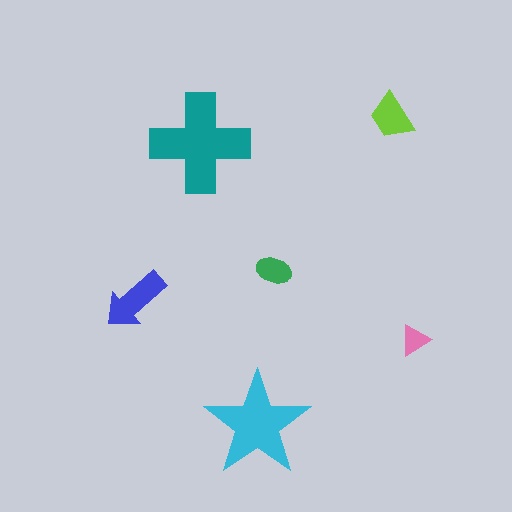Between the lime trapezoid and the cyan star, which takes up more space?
The cyan star.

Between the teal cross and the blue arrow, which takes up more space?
The teal cross.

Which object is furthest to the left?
The blue arrow is leftmost.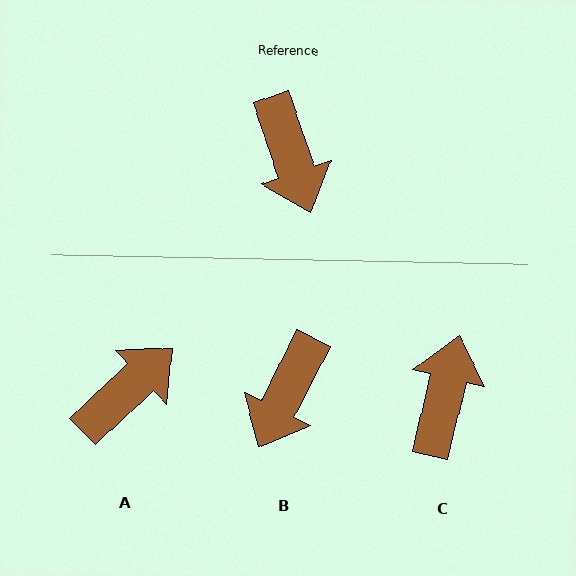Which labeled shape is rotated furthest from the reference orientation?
C, about 147 degrees away.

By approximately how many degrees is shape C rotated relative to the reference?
Approximately 147 degrees counter-clockwise.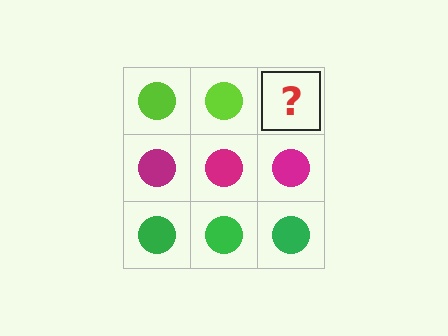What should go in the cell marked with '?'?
The missing cell should contain a lime circle.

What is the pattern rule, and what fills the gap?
The rule is that each row has a consistent color. The gap should be filled with a lime circle.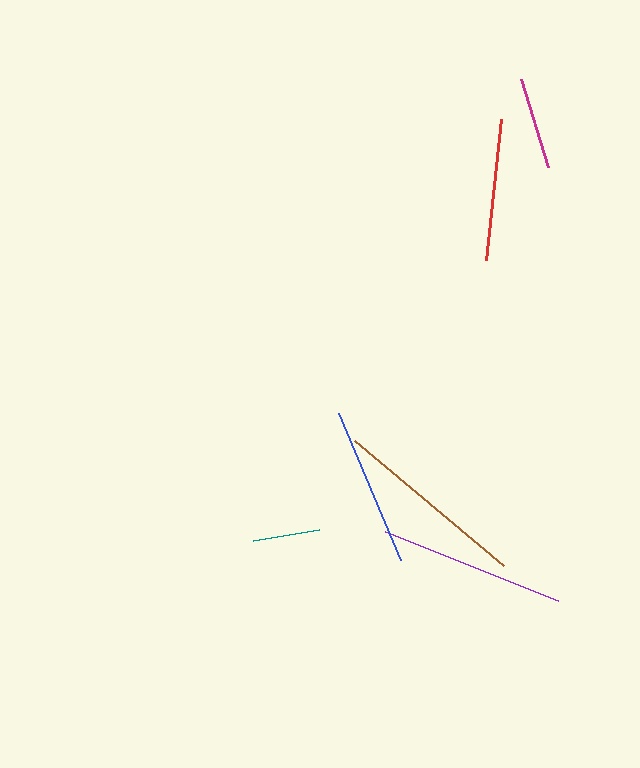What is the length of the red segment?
The red segment is approximately 141 pixels long.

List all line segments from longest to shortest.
From longest to shortest: brown, purple, blue, red, magenta, teal.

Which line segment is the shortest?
The teal line is the shortest at approximately 67 pixels.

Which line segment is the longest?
The brown line is the longest at approximately 194 pixels.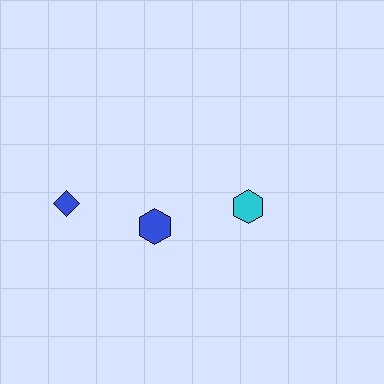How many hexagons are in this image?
There are 2 hexagons.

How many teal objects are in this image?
There are no teal objects.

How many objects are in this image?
There are 3 objects.